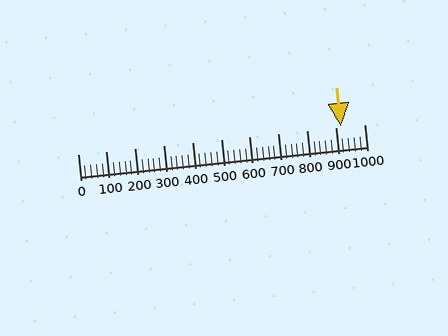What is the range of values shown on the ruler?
The ruler shows values from 0 to 1000.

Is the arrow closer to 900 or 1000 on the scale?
The arrow is closer to 900.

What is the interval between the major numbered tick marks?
The major tick marks are spaced 100 units apart.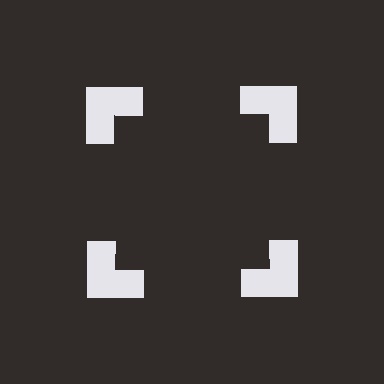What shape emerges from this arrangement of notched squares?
An illusory square — its edges are inferred from the aligned wedge cuts in the notched squares, not physically drawn.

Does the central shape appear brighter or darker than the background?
It typically appears slightly darker than the background, even though no actual brightness change is drawn.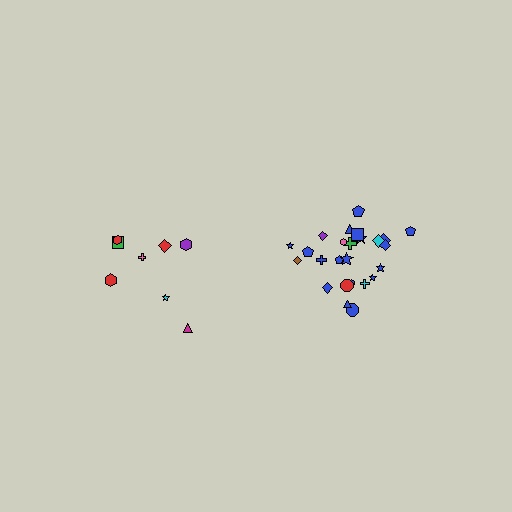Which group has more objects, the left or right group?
The right group.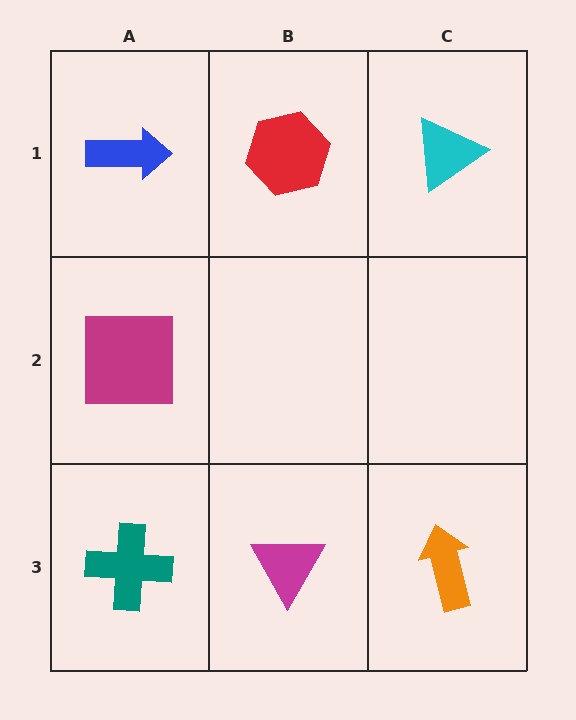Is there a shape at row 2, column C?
No, that cell is empty.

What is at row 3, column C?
An orange arrow.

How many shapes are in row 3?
3 shapes.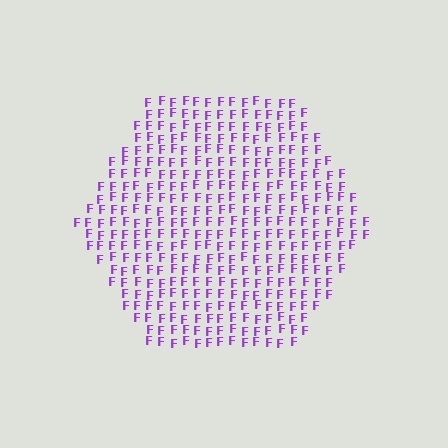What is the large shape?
The large shape is a hexagon.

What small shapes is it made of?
It is made of small letter F's.